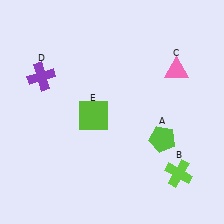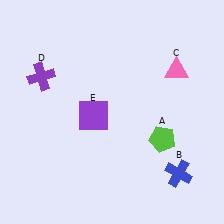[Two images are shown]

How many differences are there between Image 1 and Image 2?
There are 2 differences between the two images.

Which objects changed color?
B changed from lime to blue. E changed from lime to purple.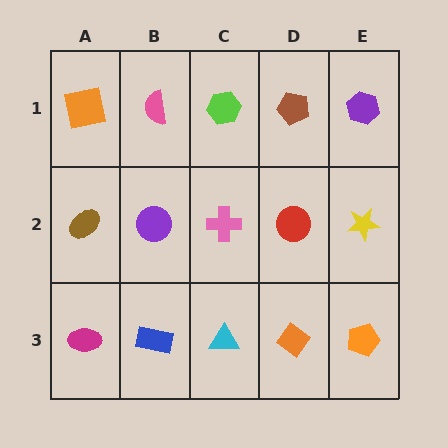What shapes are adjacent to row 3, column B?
A purple circle (row 2, column B), a magenta ellipse (row 3, column A), a cyan triangle (row 3, column C).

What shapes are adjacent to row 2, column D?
A brown pentagon (row 1, column D), an orange diamond (row 3, column D), a pink cross (row 2, column C), a yellow star (row 2, column E).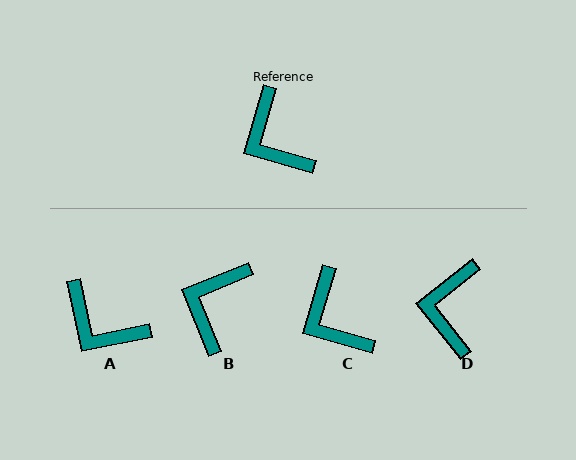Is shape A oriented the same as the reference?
No, it is off by about 28 degrees.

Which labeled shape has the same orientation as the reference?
C.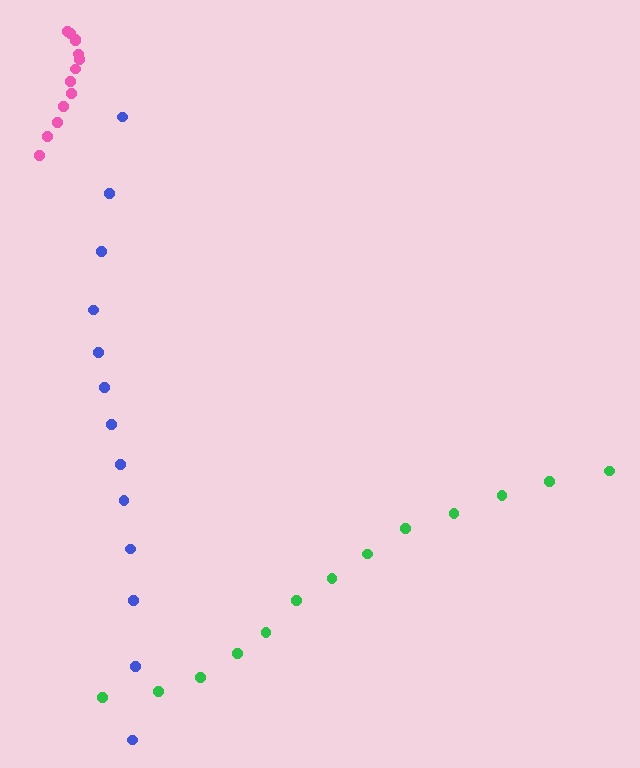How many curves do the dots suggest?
There are 3 distinct paths.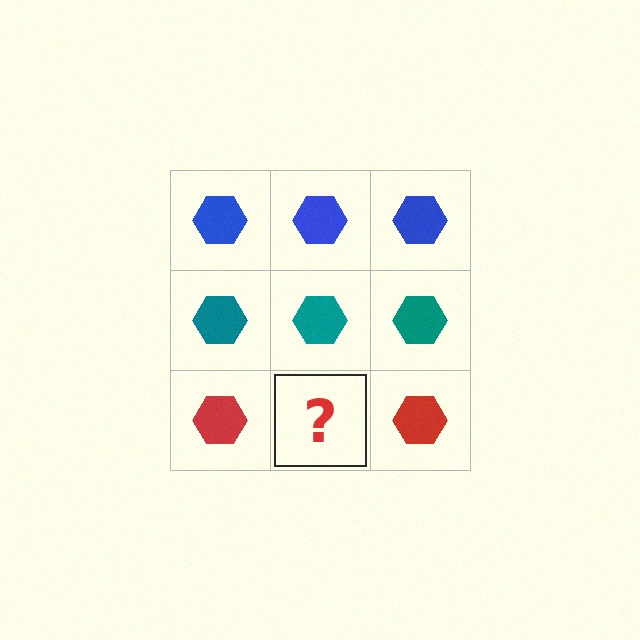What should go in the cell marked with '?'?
The missing cell should contain a red hexagon.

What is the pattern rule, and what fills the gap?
The rule is that each row has a consistent color. The gap should be filled with a red hexagon.